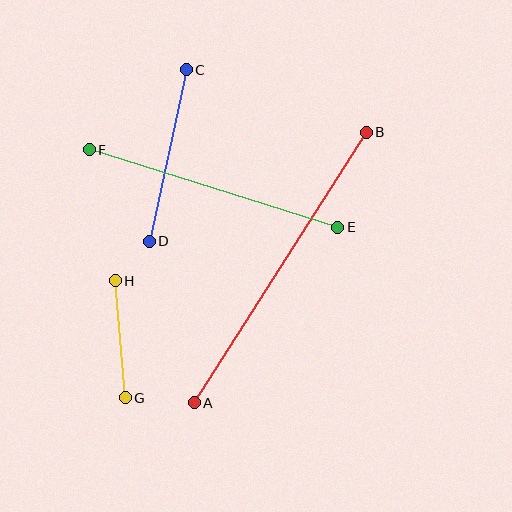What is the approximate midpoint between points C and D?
The midpoint is at approximately (168, 156) pixels.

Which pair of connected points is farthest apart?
Points A and B are farthest apart.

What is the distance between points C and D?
The distance is approximately 176 pixels.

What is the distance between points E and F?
The distance is approximately 260 pixels.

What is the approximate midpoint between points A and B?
The midpoint is at approximately (280, 268) pixels.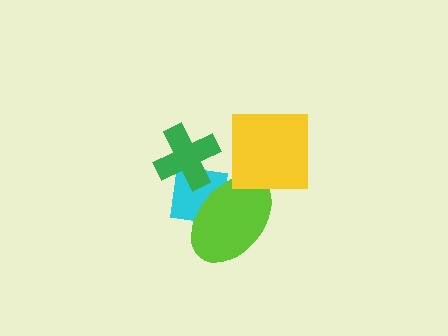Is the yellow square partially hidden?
No, no other shape covers it.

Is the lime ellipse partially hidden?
Yes, it is partially covered by another shape.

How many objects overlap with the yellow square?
1 object overlaps with the yellow square.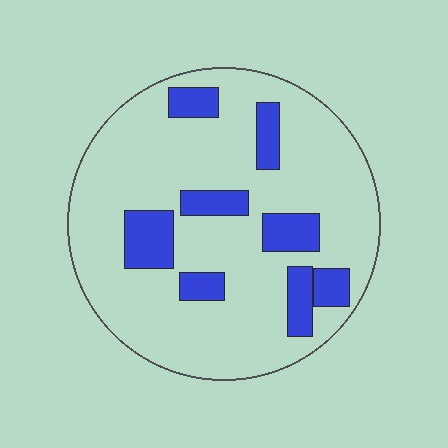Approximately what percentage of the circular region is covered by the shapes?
Approximately 20%.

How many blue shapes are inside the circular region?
8.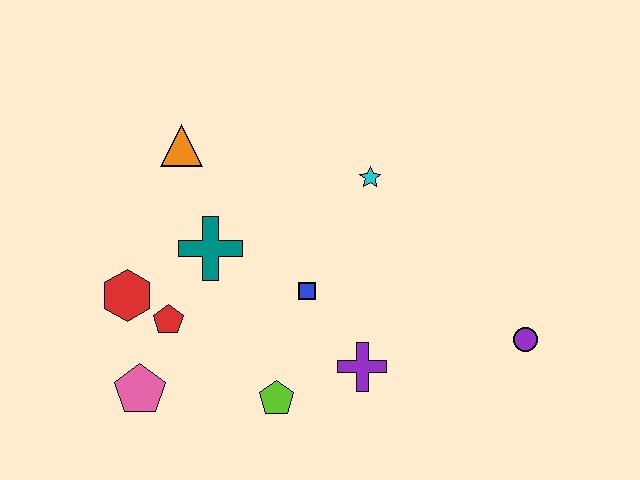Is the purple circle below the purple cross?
No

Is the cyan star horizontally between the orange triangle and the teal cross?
No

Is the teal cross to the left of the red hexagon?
No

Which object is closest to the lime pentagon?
The purple cross is closest to the lime pentagon.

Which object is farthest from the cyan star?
The pink pentagon is farthest from the cyan star.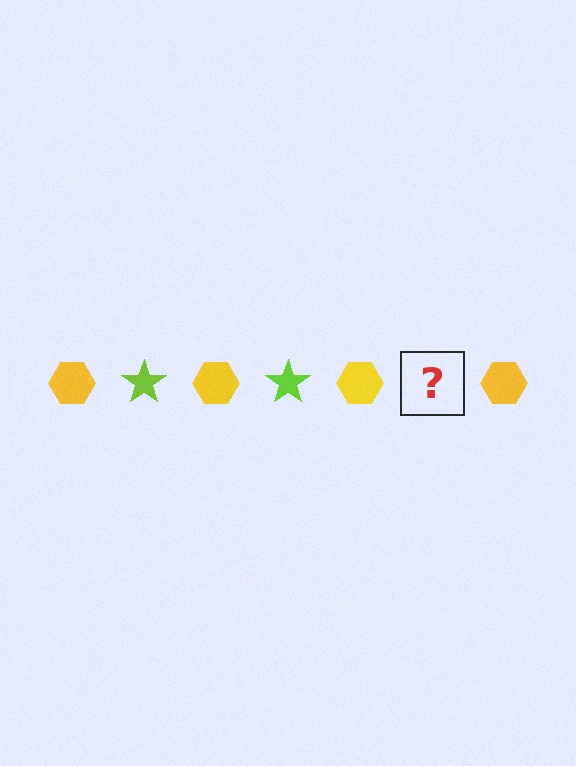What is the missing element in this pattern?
The missing element is a lime star.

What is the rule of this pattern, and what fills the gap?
The rule is that the pattern alternates between yellow hexagon and lime star. The gap should be filled with a lime star.